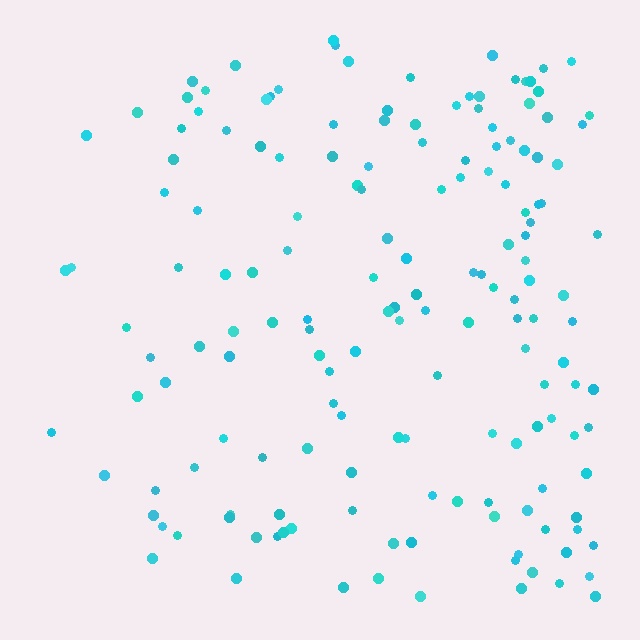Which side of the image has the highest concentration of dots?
The right.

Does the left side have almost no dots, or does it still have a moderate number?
Still a moderate number, just noticeably fewer than the right.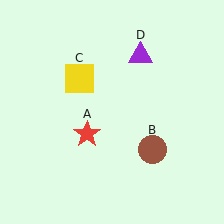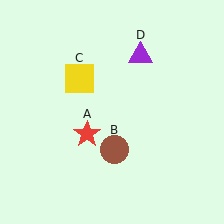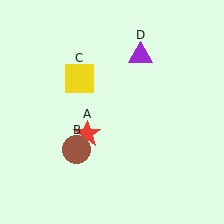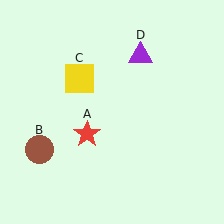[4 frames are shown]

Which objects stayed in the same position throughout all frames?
Red star (object A) and yellow square (object C) and purple triangle (object D) remained stationary.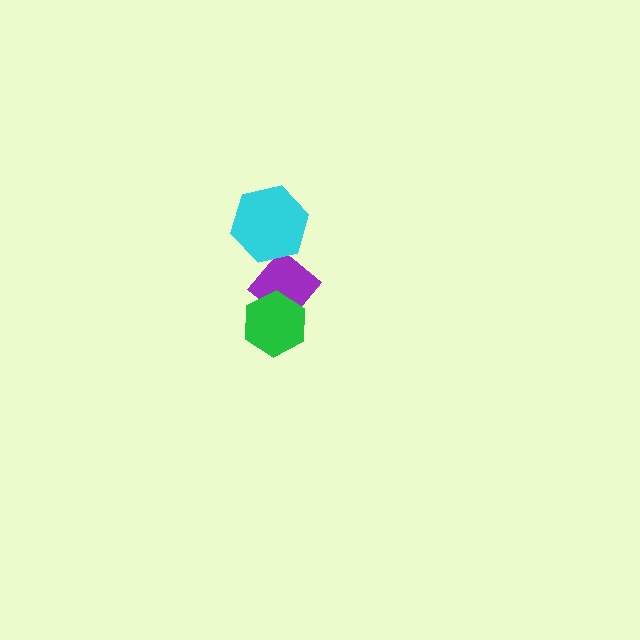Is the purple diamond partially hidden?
Yes, it is partially covered by another shape.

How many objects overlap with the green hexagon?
1 object overlaps with the green hexagon.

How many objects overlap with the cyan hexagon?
0 objects overlap with the cyan hexagon.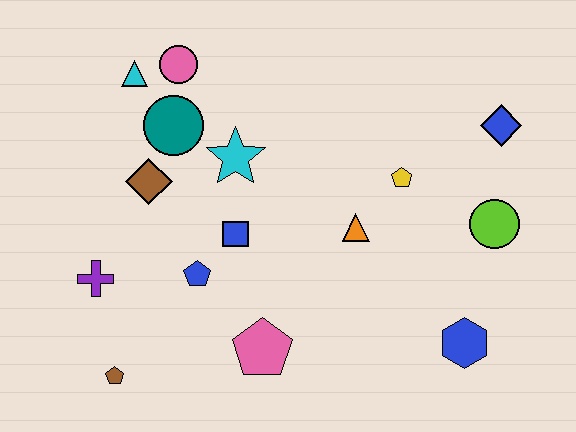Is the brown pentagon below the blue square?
Yes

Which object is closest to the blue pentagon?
The blue square is closest to the blue pentagon.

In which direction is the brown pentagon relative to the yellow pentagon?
The brown pentagon is to the left of the yellow pentagon.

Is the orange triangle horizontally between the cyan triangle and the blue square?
No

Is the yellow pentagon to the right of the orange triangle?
Yes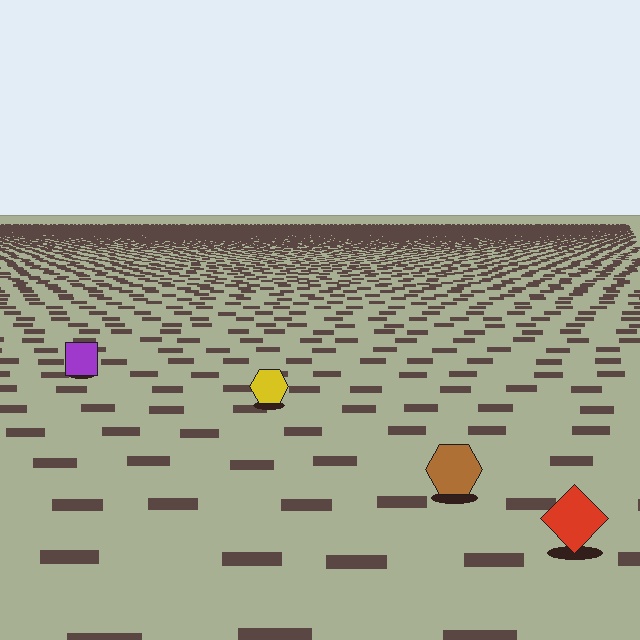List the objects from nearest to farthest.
From nearest to farthest: the red diamond, the brown hexagon, the yellow hexagon, the purple square.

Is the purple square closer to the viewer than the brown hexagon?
No. The brown hexagon is closer — you can tell from the texture gradient: the ground texture is coarser near it.